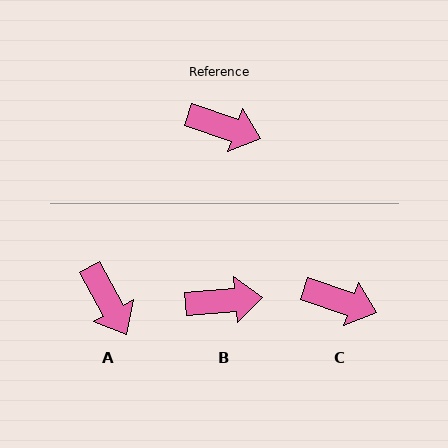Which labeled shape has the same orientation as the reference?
C.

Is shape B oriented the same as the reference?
No, it is off by about 23 degrees.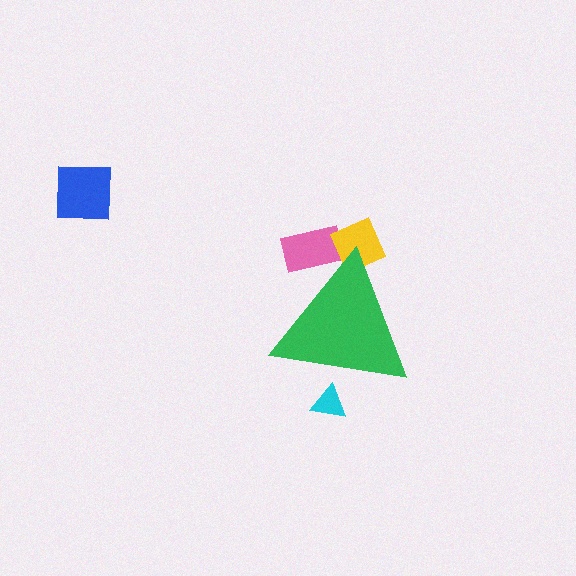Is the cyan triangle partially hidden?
Yes, the cyan triangle is partially hidden behind the green triangle.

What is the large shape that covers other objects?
A green triangle.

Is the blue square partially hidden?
No, the blue square is fully visible.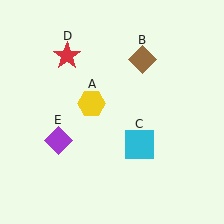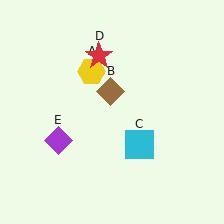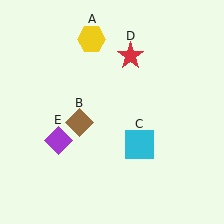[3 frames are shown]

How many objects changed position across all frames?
3 objects changed position: yellow hexagon (object A), brown diamond (object B), red star (object D).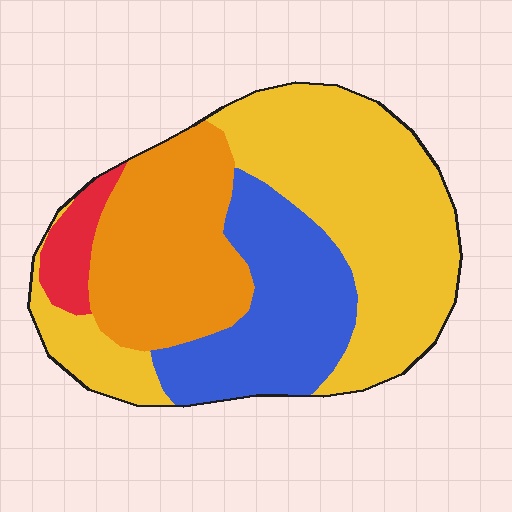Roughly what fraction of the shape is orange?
Orange covers roughly 25% of the shape.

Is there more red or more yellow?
Yellow.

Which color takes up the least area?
Red, at roughly 5%.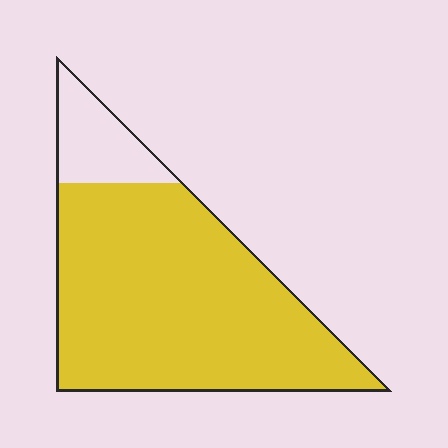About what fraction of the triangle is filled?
About seven eighths (7/8).